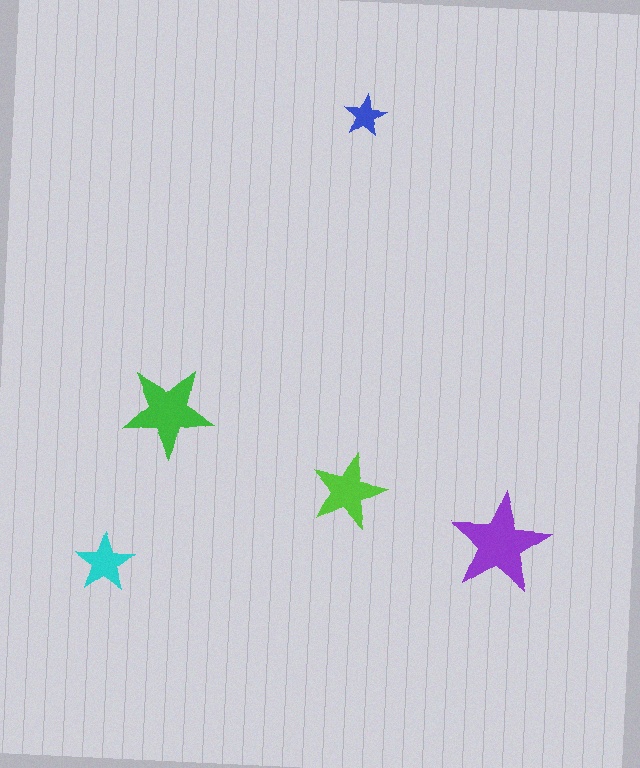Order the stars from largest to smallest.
the purple one, the green one, the lime one, the cyan one, the blue one.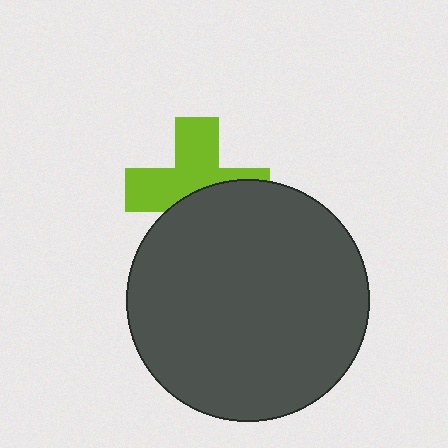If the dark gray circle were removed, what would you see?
You would see the complete lime cross.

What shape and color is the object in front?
The object in front is a dark gray circle.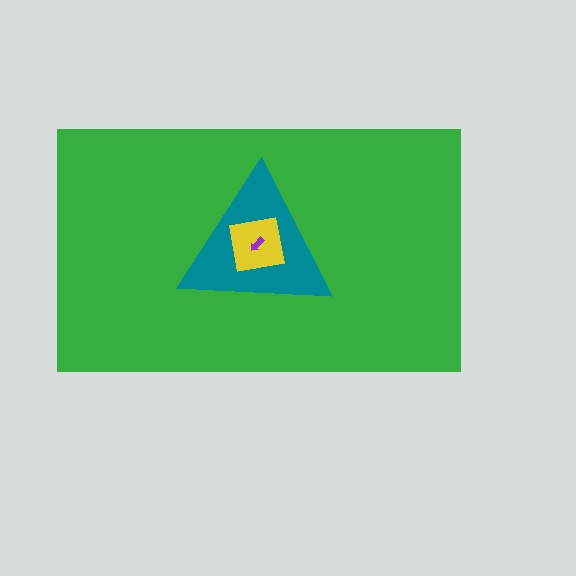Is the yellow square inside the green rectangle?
Yes.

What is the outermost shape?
The green rectangle.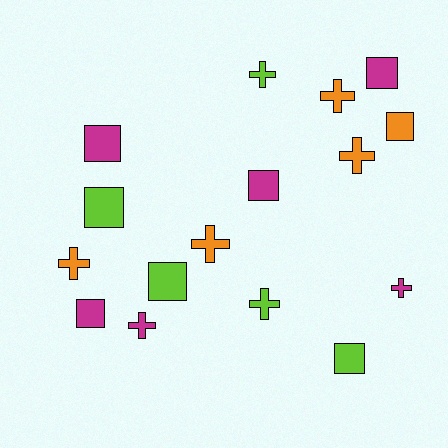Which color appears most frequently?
Magenta, with 6 objects.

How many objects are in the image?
There are 16 objects.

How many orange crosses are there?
There are 4 orange crosses.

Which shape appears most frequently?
Square, with 8 objects.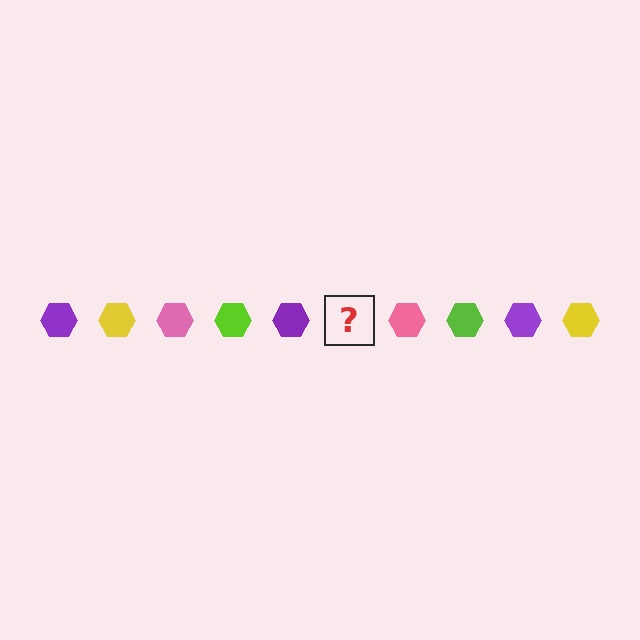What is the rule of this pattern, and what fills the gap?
The rule is that the pattern cycles through purple, yellow, pink, lime hexagons. The gap should be filled with a yellow hexagon.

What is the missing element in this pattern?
The missing element is a yellow hexagon.